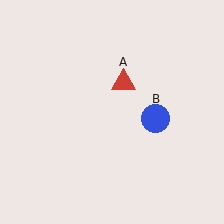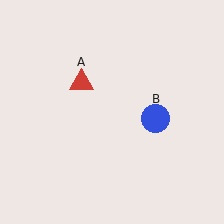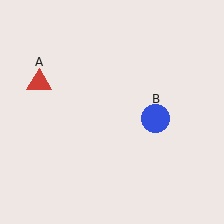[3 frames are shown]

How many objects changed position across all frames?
1 object changed position: red triangle (object A).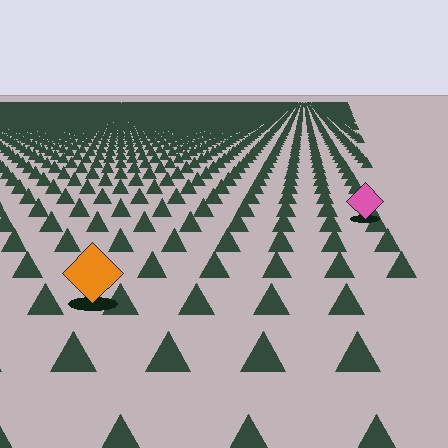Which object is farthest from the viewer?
The pink diamond is farthest from the viewer. It appears smaller and the ground texture around it is denser.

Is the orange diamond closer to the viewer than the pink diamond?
Yes. The orange diamond is closer — you can tell from the texture gradient: the ground texture is coarser near it.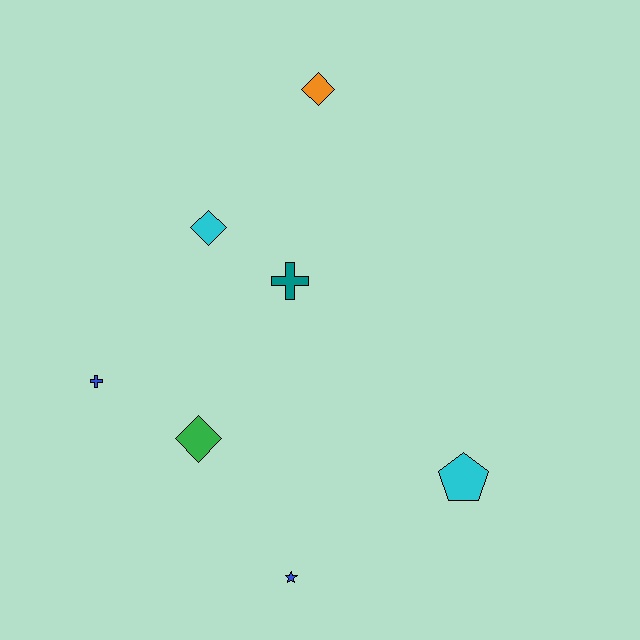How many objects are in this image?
There are 7 objects.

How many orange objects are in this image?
There is 1 orange object.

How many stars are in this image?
There is 1 star.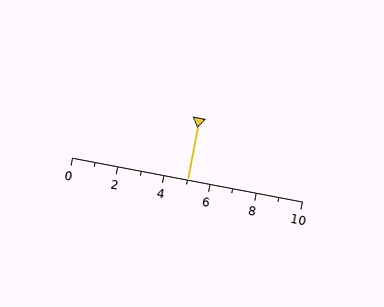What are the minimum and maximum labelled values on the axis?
The axis runs from 0 to 10.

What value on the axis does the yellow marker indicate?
The marker indicates approximately 5.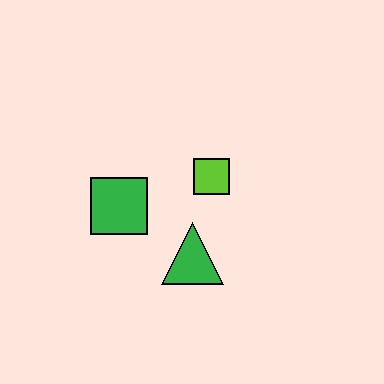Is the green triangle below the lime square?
Yes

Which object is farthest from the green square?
The lime square is farthest from the green square.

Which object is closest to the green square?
The green triangle is closest to the green square.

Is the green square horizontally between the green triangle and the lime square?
No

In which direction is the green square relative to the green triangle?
The green square is to the left of the green triangle.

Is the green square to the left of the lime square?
Yes